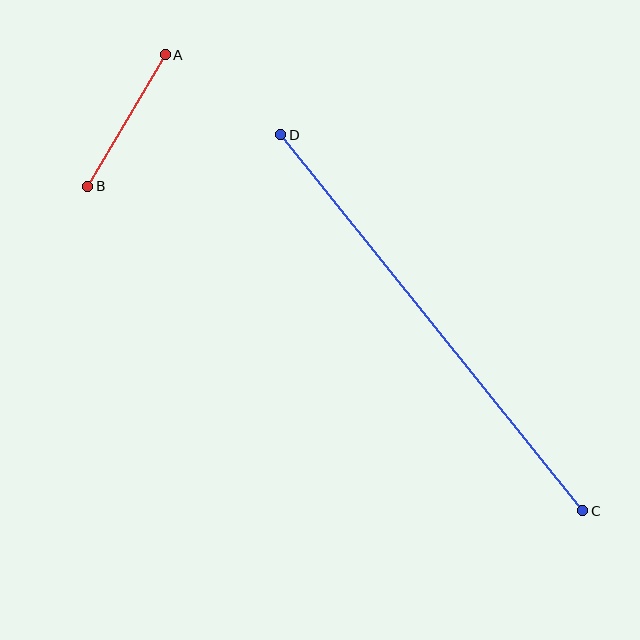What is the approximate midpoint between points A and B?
The midpoint is at approximately (127, 120) pixels.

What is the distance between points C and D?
The distance is approximately 482 pixels.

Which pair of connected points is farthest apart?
Points C and D are farthest apart.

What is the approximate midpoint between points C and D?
The midpoint is at approximately (432, 323) pixels.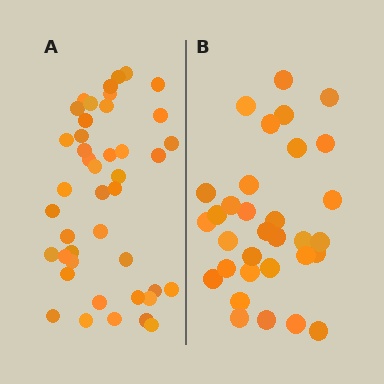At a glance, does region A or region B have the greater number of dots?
Region A (the left region) has more dots.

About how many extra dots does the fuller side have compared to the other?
Region A has roughly 12 or so more dots than region B.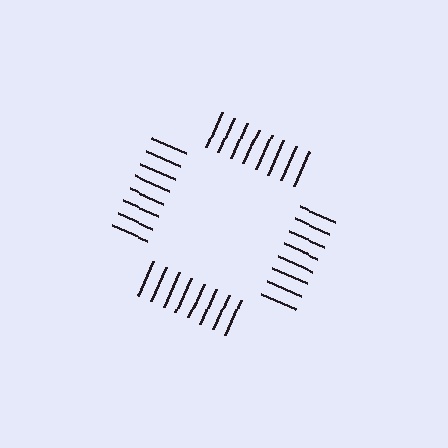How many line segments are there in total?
32 — 8 along each of the 4 edges.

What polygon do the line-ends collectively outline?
An illusory square — the line segments terminate on its edges but no continuous stroke is drawn.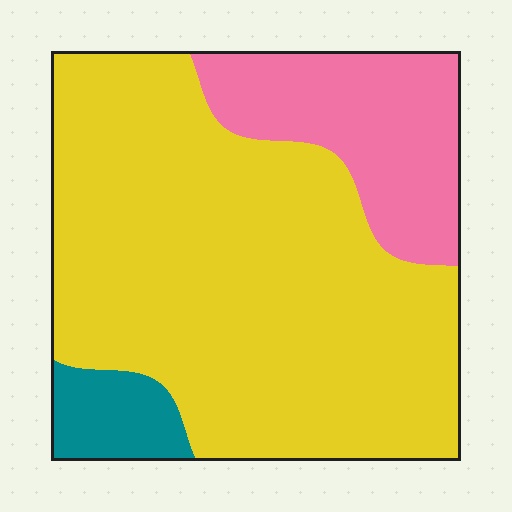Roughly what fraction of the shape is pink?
Pink covers 21% of the shape.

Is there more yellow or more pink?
Yellow.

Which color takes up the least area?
Teal, at roughly 5%.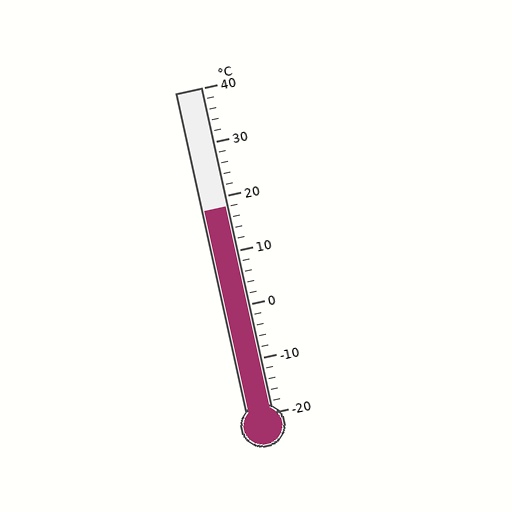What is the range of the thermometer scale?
The thermometer scale ranges from -20°C to 40°C.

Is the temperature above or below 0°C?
The temperature is above 0°C.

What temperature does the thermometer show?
The thermometer shows approximately 18°C.